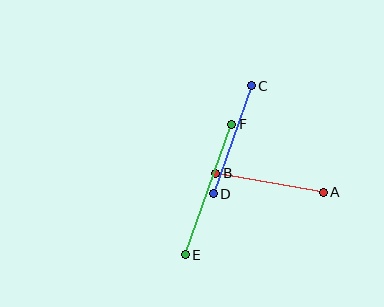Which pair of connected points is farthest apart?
Points E and F are farthest apart.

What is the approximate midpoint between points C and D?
The midpoint is at approximately (232, 140) pixels.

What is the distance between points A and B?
The distance is approximately 109 pixels.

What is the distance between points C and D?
The distance is approximately 115 pixels.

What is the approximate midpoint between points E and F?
The midpoint is at approximately (209, 190) pixels.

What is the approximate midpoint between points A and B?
The midpoint is at approximately (269, 183) pixels.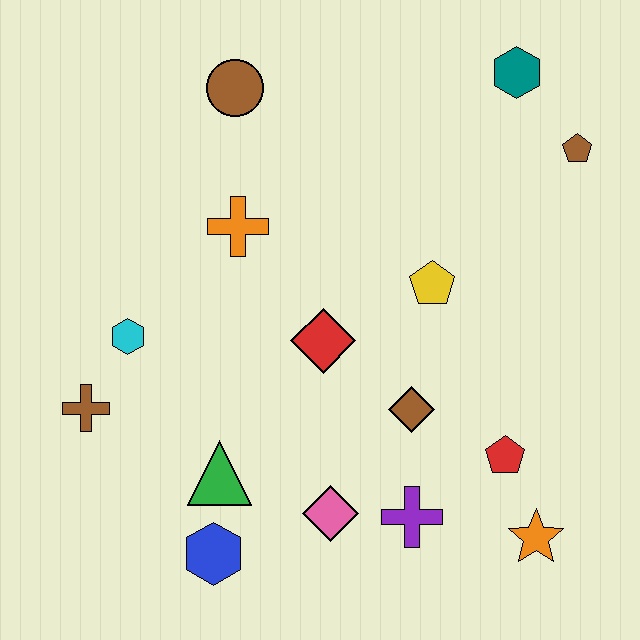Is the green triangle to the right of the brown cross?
Yes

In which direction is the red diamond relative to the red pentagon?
The red diamond is to the left of the red pentagon.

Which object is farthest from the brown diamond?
The brown circle is farthest from the brown diamond.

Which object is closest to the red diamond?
The brown diamond is closest to the red diamond.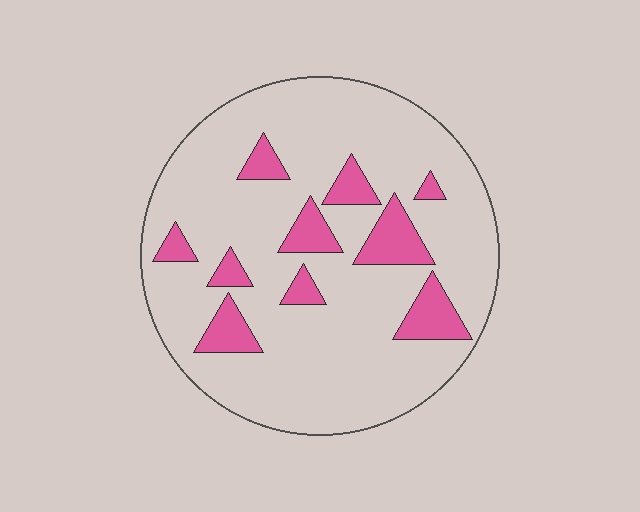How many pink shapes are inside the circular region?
10.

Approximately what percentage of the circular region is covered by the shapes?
Approximately 15%.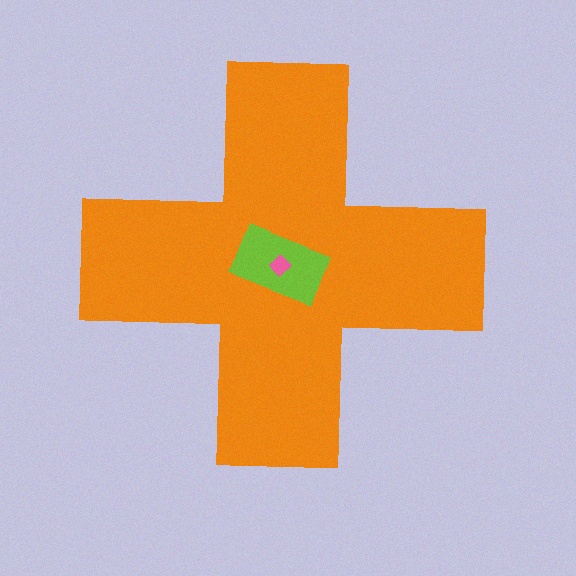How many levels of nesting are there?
3.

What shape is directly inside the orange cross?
The lime rectangle.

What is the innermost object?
The pink diamond.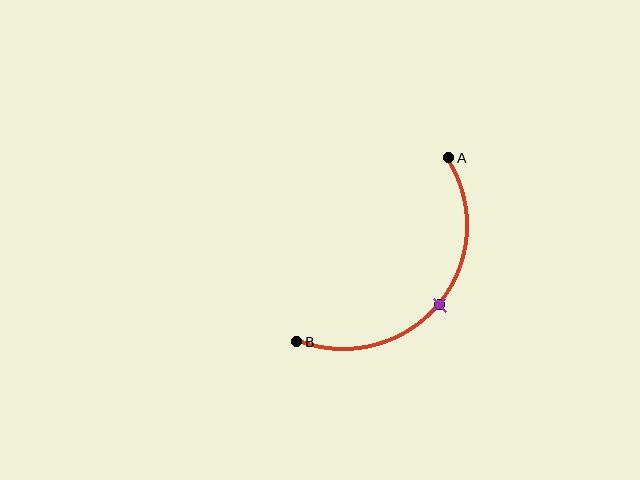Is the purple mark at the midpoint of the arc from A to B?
Yes. The purple mark lies on the arc at equal arc-length from both A and B — it is the arc midpoint.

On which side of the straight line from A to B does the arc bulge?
The arc bulges below and to the right of the straight line connecting A and B.